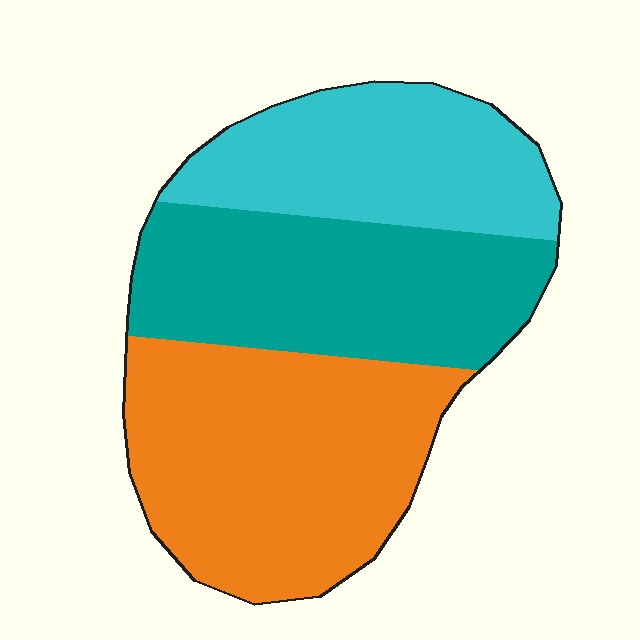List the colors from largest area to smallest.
From largest to smallest: orange, teal, cyan.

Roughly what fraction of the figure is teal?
Teal takes up between a sixth and a third of the figure.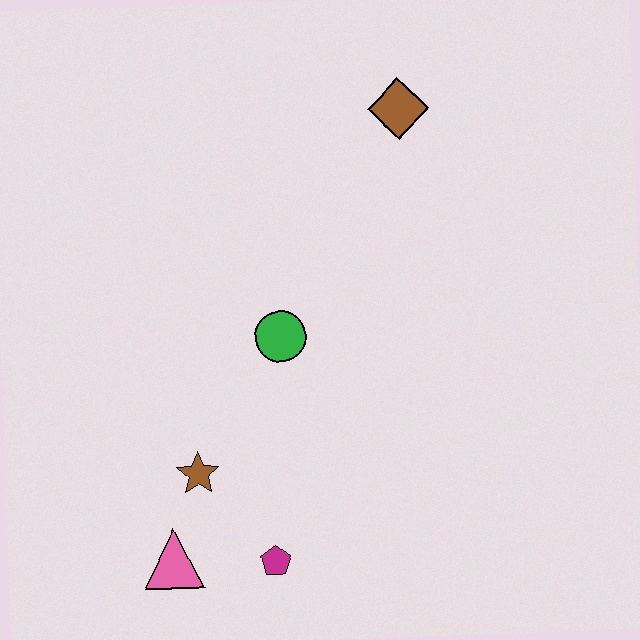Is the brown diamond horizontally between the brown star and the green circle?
No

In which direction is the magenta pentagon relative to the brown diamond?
The magenta pentagon is below the brown diamond.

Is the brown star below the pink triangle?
No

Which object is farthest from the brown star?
The brown diamond is farthest from the brown star.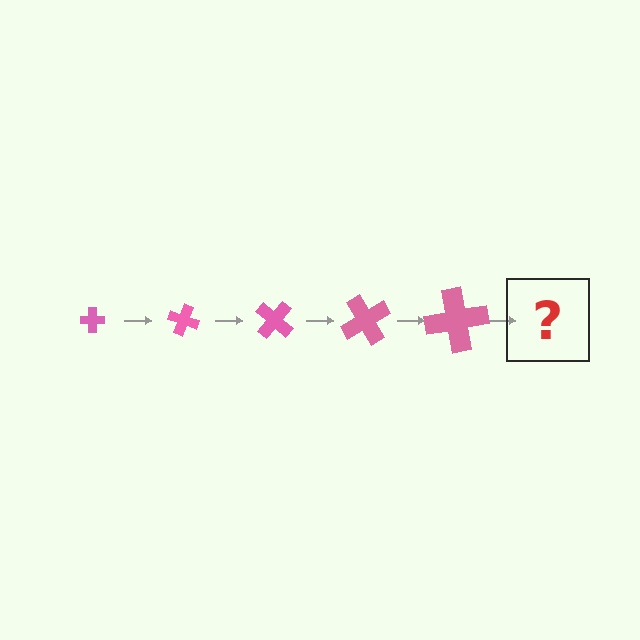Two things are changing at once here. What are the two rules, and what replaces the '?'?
The two rules are that the cross grows larger each step and it rotates 20 degrees each step. The '?' should be a cross, larger than the previous one and rotated 100 degrees from the start.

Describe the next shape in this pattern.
It should be a cross, larger than the previous one and rotated 100 degrees from the start.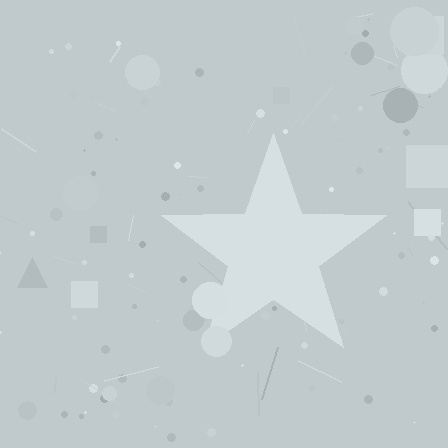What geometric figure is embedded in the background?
A star is embedded in the background.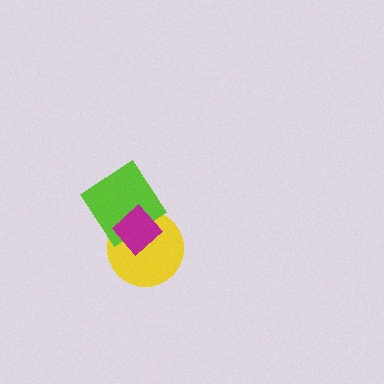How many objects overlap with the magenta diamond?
2 objects overlap with the magenta diamond.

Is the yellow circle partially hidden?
Yes, it is partially covered by another shape.